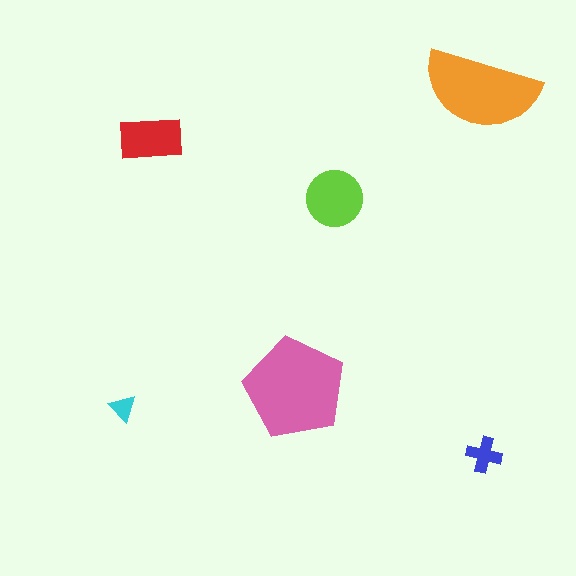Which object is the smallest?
The cyan triangle.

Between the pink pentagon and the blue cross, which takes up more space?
The pink pentagon.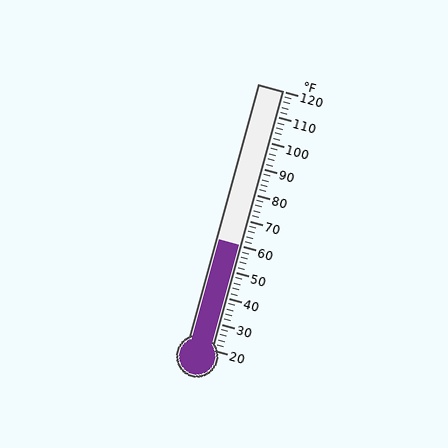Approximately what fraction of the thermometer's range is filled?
The thermometer is filled to approximately 40% of its range.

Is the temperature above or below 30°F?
The temperature is above 30°F.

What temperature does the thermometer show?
The thermometer shows approximately 60°F.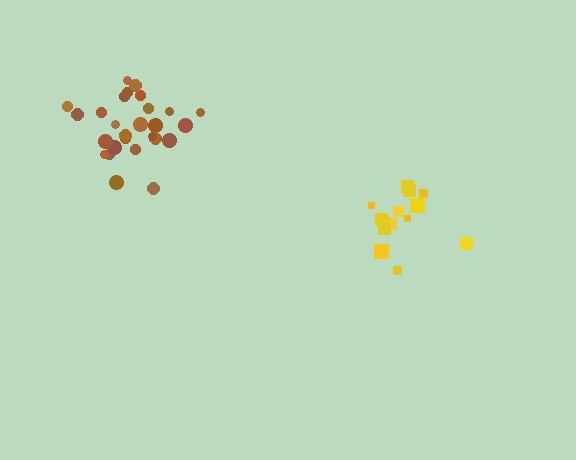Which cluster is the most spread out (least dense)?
Yellow.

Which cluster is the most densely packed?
Brown.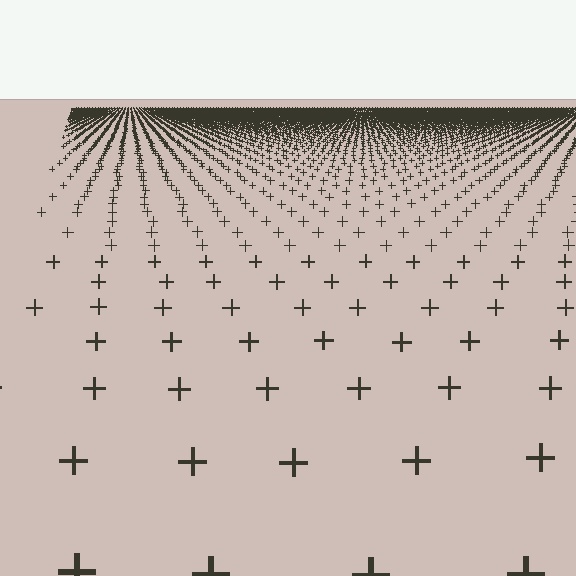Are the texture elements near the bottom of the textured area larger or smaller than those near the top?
Larger. Near the bottom, elements are closer to the viewer and appear at a bigger on-screen size.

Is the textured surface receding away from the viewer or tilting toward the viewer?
The surface is receding away from the viewer. Texture elements get smaller and denser toward the top.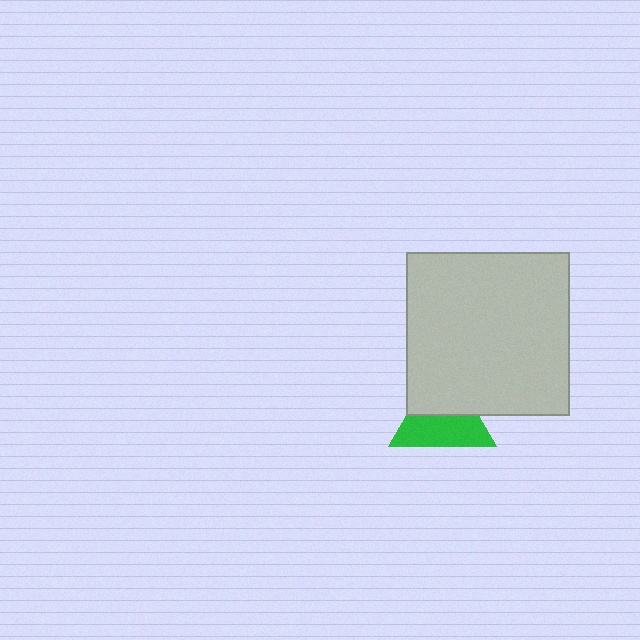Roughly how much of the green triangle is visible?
About half of it is visible (roughly 56%).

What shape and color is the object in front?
The object in front is a light gray square.